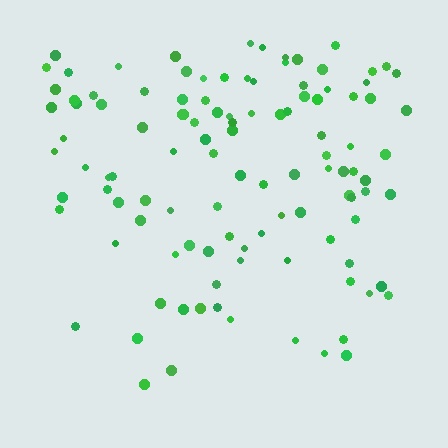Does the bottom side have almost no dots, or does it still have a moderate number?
Still a moderate number, just noticeably fewer than the top.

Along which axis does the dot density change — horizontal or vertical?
Vertical.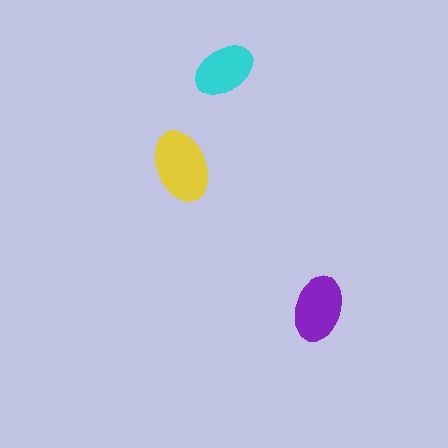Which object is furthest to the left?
The yellow ellipse is leftmost.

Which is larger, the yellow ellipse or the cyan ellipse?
The yellow one.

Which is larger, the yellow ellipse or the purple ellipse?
The yellow one.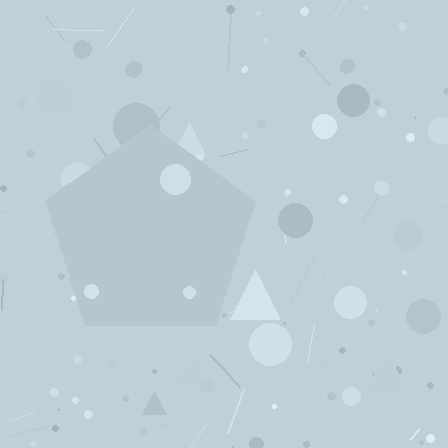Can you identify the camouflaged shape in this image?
The camouflaged shape is a pentagon.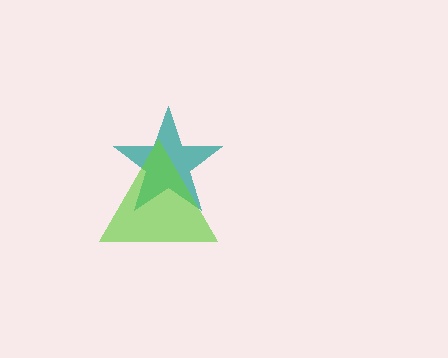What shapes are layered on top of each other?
The layered shapes are: a teal star, a lime triangle.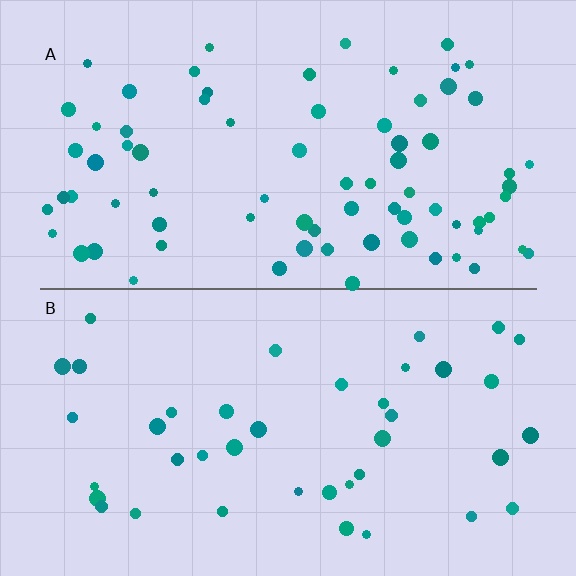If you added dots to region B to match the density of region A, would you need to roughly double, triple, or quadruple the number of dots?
Approximately double.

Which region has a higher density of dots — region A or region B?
A (the top).